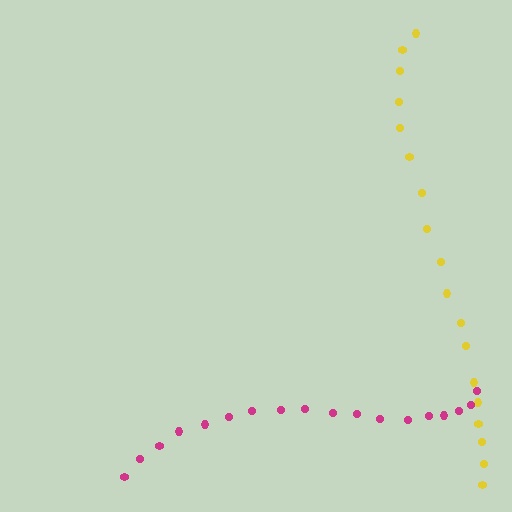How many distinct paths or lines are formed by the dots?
There are 2 distinct paths.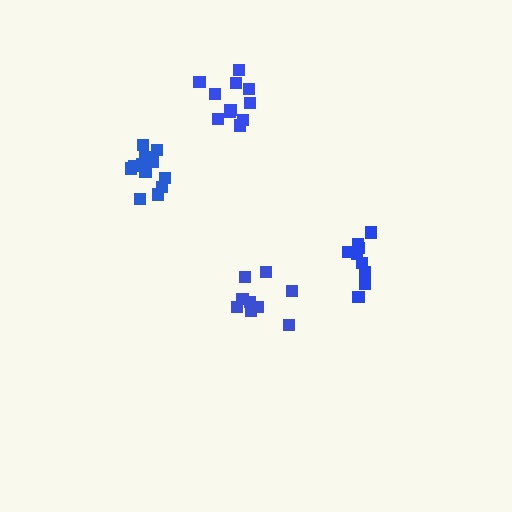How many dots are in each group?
Group 1: 9 dots, Group 2: 11 dots, Group 3: 12 dots, Group 4: 9 dots (41 total).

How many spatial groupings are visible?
There are 4 spatial groupings.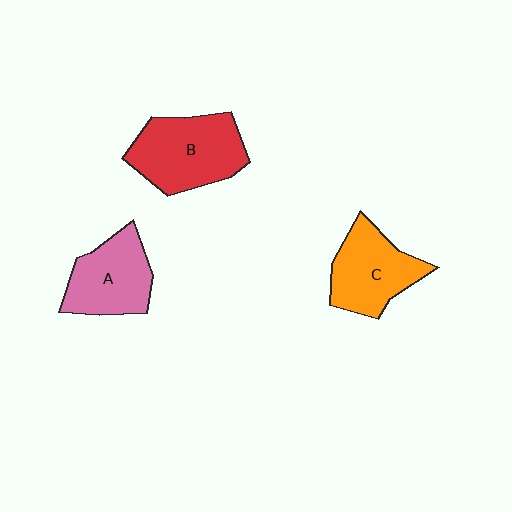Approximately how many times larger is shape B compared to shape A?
Approximately 1.2 times.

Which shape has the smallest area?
Shape A (pink).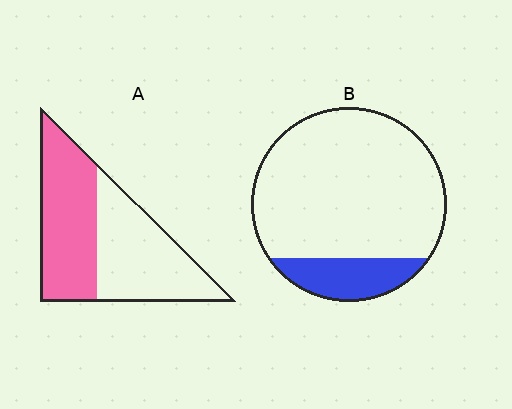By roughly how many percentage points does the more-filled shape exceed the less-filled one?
By roughly 35 percentage points (A over B).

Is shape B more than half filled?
No.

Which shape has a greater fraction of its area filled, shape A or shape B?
Shape A.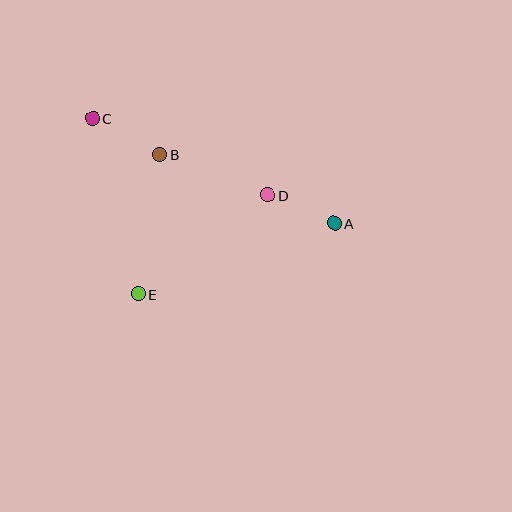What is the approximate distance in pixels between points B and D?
The distance between B and D is approximately 115 pixels.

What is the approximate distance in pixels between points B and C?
The distance between B and C is approximately 77 pixels.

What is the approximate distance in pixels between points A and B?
The distance between A and B is approximately 187 pixels.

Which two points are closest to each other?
Points A and D are closest to each other.